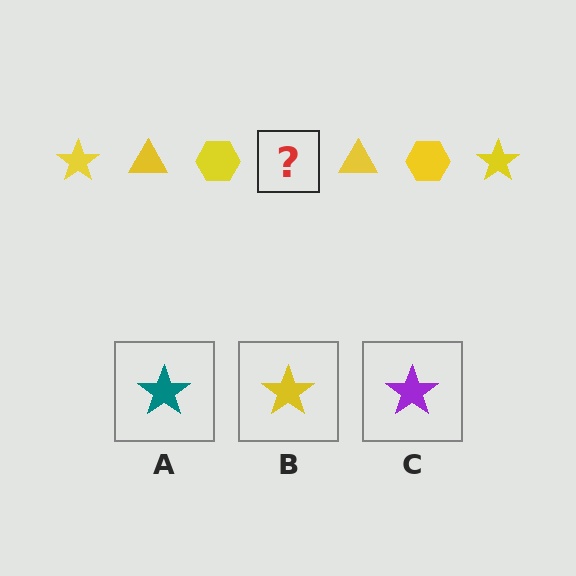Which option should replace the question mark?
Option B.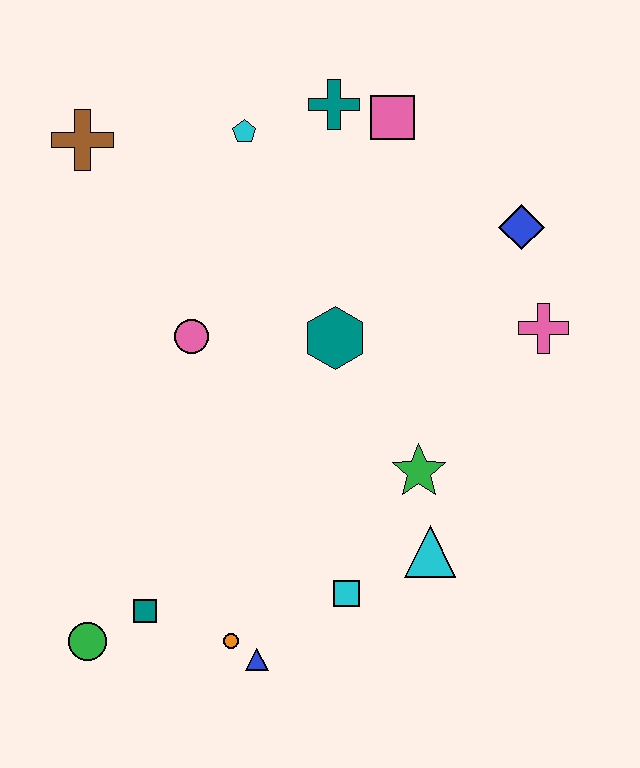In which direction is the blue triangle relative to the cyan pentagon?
The blue triangle is below the cyan pentagon.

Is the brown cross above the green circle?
Yes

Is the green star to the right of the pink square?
Yes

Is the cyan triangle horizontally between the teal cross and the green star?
No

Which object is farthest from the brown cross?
The blue triangle is farthest from the brown cross.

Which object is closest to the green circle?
The teal square is closest to the green circle.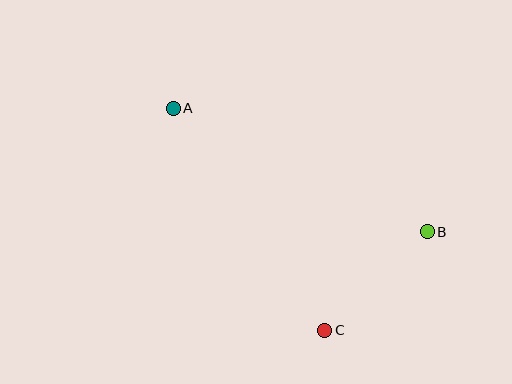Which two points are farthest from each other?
Points A and B are farthest from each other.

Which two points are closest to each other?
Points B and C are closest to each other.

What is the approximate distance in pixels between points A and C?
The distance between A and C is approximately 269 pixels.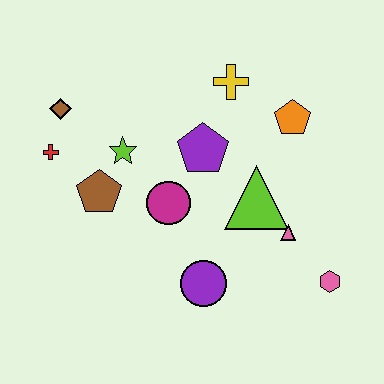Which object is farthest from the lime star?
The pink hexagon is farthest from the lime star.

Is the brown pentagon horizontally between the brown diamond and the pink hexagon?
Yes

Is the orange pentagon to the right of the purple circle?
Yes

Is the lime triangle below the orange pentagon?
Yes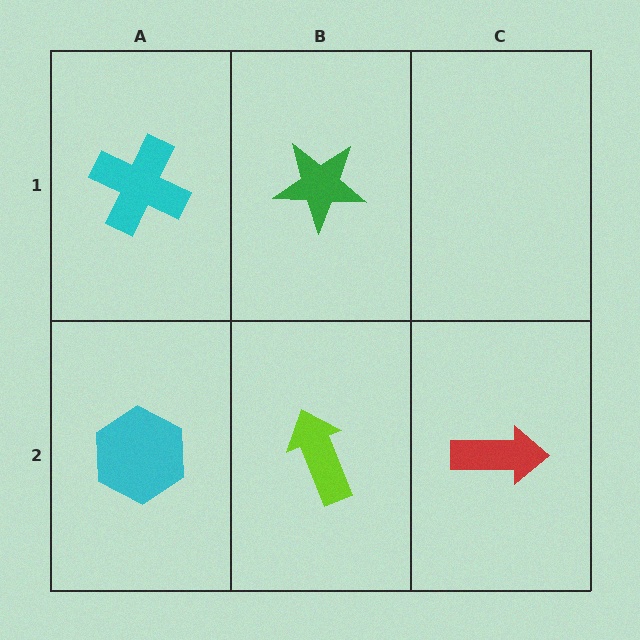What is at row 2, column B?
A lime arrow.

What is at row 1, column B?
A green star.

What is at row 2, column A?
A cyan hexagon.